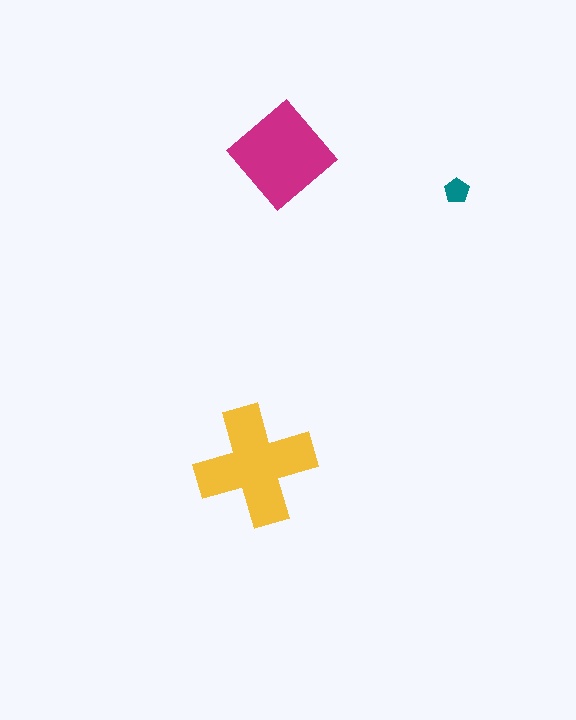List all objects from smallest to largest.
The teal pentagon, the magenta diamond, the yellow cross.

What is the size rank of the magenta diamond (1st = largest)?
2nd.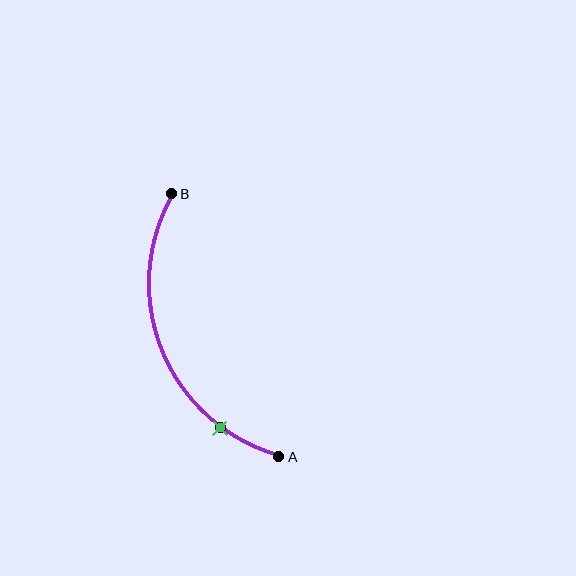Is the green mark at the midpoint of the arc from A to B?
No. The green mark lies on the arc but is closer to endpoint A. The arc midpoint would be at the point on the curve equidistant along the arc from both A and B.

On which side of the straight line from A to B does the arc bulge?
The arc bulges to the left of the straight line connecting A and B.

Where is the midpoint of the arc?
The arc midpoint is the point on the curve farthest from the straight line joining A and B. It sits to the left of that line.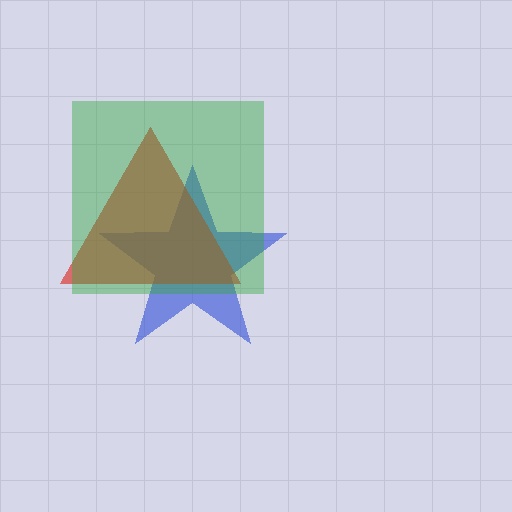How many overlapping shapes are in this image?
There are 3 overlapping shapes in the image.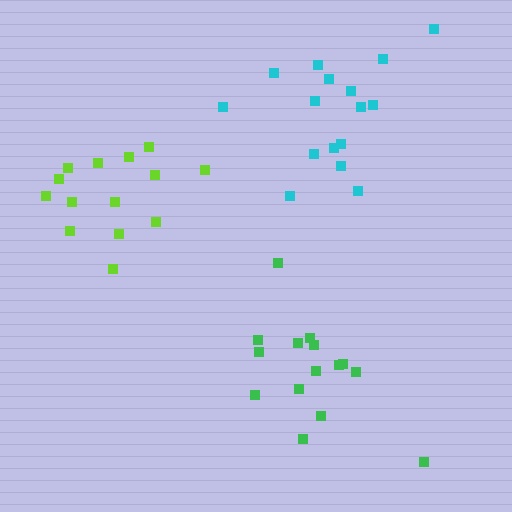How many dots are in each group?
Group 1: 15 dots, Group 2: 14 dots, Group 3: 16 dots (45 total).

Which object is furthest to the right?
The cyan cluster is rightmost.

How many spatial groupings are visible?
There are 3 spatial groupings.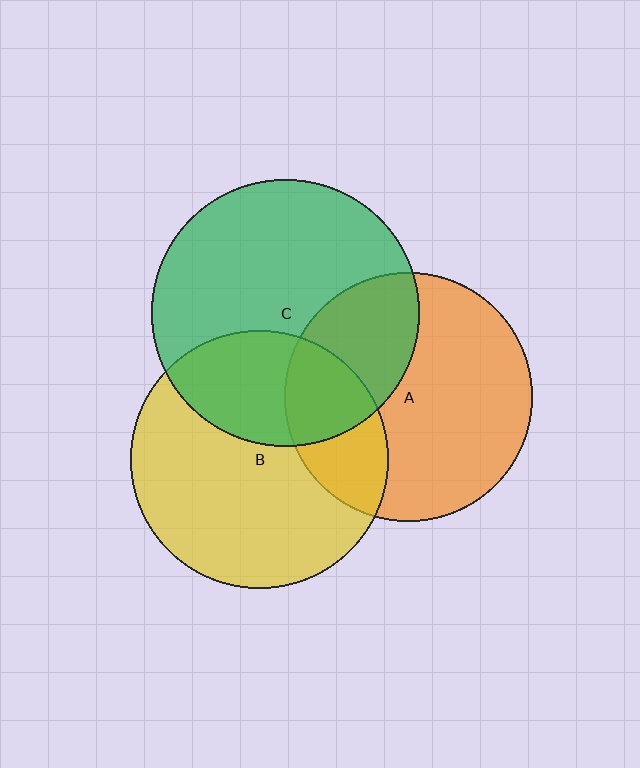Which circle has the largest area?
Circle C (green).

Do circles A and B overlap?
Yes.